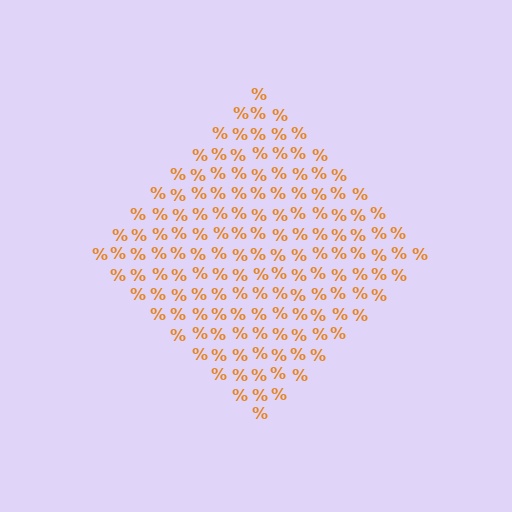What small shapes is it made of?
It is made of small percent signs.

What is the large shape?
The large shape is a diamond.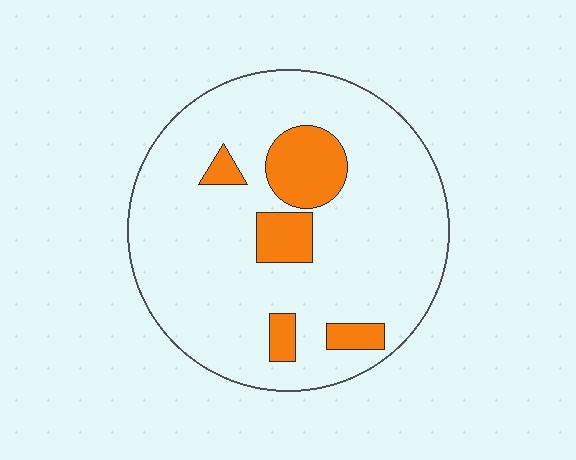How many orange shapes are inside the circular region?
5.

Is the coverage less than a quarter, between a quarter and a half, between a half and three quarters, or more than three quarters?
Less than a quarter.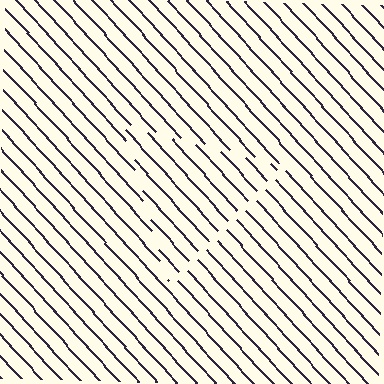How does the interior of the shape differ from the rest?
The interior of the shape contains the same grating, shifted by half a period — the contour is defined by the phase discontinuity where line-ends from the inner and outer gratings abut.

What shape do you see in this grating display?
An illusory triangle. The interior of the shape contains the same grating, shifted by half a period — the contour is defined by the phase discontinuity where line-ends from the inner and outer gratings abut.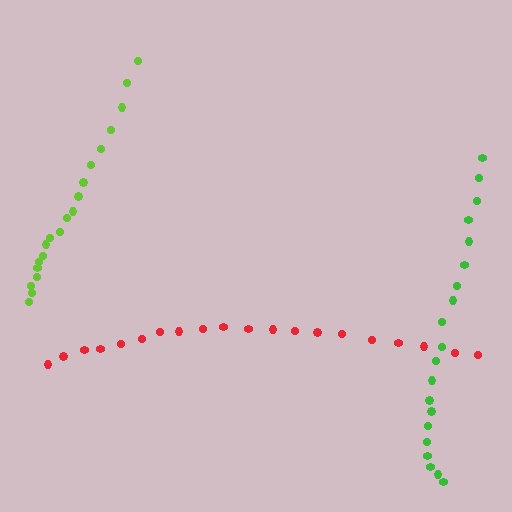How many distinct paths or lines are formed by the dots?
There are 3 distinct paths.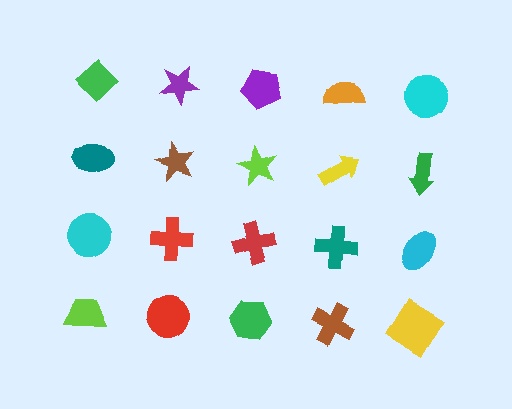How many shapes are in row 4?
5 shapes.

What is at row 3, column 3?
A red cross.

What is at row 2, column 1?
A teal ellipse.